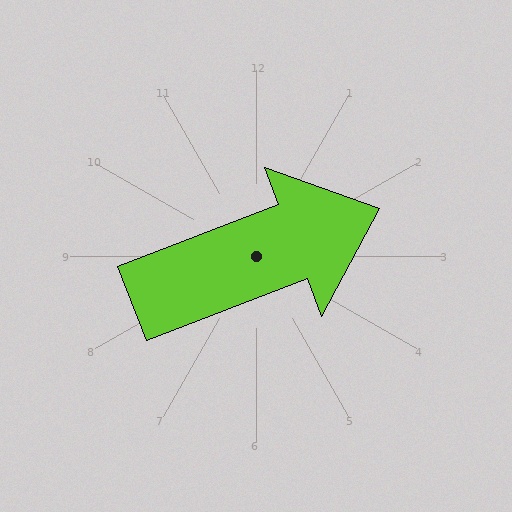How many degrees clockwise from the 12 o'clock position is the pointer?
Approximately 69 degrees.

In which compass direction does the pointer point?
East.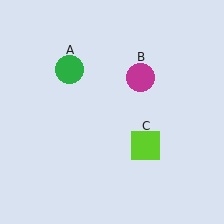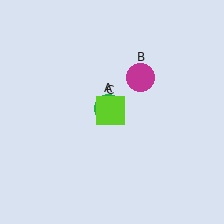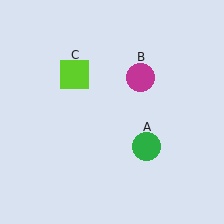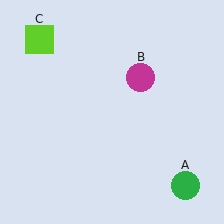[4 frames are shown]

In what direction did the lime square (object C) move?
The lime square (object C) moved up and to the left.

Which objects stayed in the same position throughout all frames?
Magenta circle (object B) remained stationary.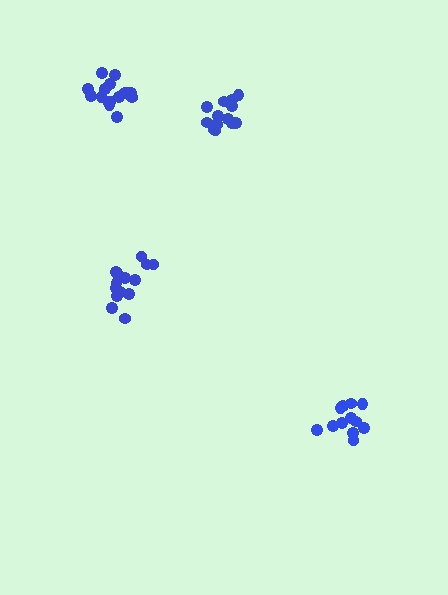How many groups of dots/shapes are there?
There are 4 groups.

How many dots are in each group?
Group 1: 13 dots, Group 2: 12 dots, Group 3: 14 dots, Group 4: 17 dots (56 total).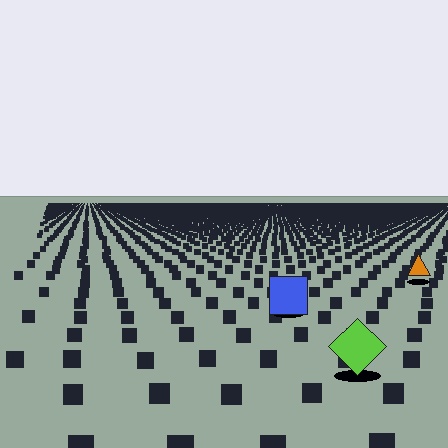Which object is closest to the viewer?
The lime diamond is closest. The texture marks near it are larger and more spread out.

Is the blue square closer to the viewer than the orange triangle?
Yes. The blue square is closer — you can tell from the texture gradient: the ground texture is coarser near it.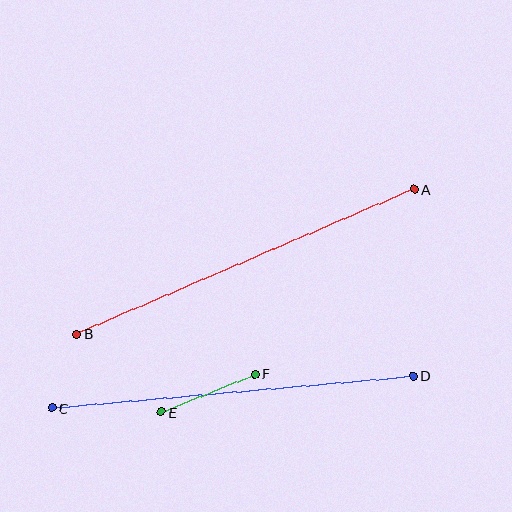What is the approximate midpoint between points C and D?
The midpoint is at approximately (232, 392) pixels.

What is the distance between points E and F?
The distance is approximately 101 pixels.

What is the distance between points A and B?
The distance is approximately 367 pixels.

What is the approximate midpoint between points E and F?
The midpoint is at approximately (208, 393) pixels.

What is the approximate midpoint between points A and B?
The midpoint is at approximately (245, 262) pixels.